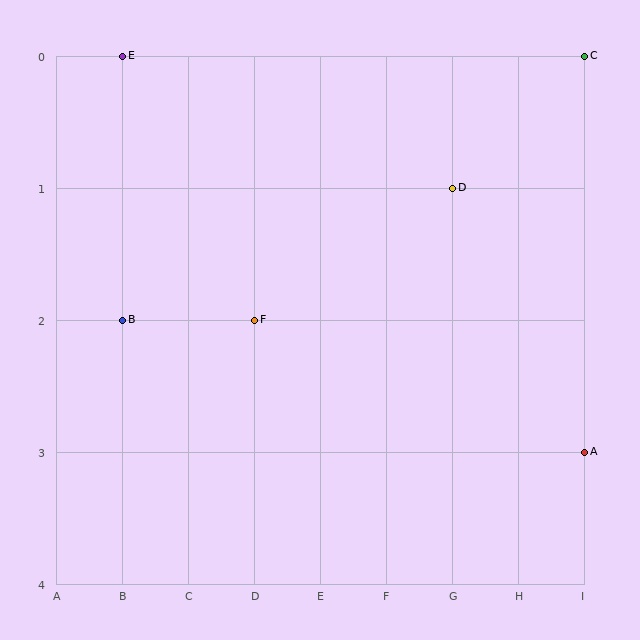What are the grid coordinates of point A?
Point A is at grid coordinates (I, 3).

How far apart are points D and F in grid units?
Points D and F are 3 columns and 1 row apart (about 3.2 grid units diagonally).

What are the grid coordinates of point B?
Point B is at grid coordinates (B, 2).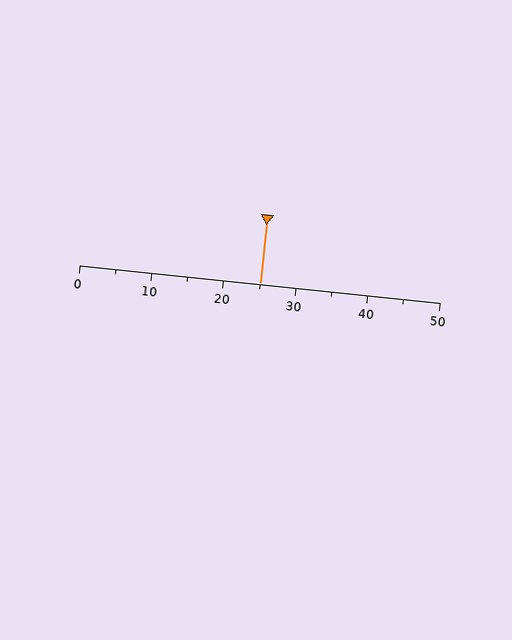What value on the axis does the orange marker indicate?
The marker indicates approximately 25.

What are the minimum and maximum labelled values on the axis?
The axis runs from 0 to 50.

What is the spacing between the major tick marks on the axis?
The major ticks are spaced 10 apart.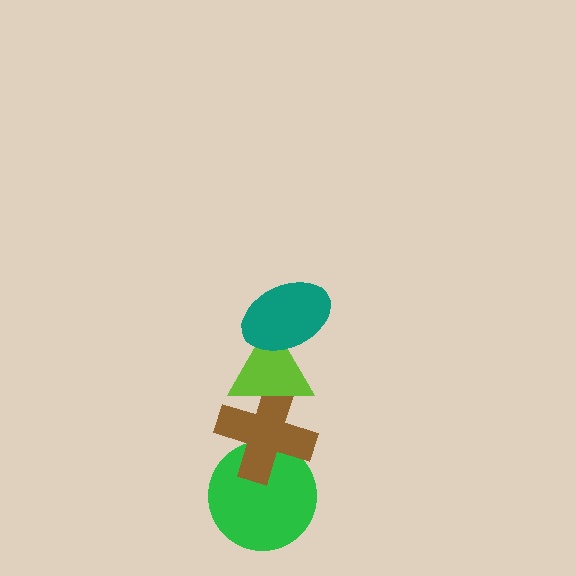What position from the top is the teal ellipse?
The teal ellipse is 1st from the top.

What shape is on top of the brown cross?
The lime triangle is on top of the brown cross.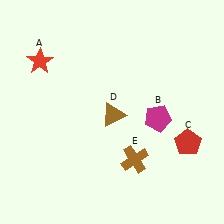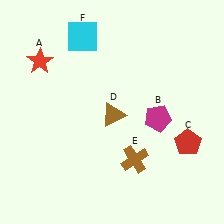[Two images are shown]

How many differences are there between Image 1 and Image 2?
There is 1 difference between the two images.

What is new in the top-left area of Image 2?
A cyan square (F) was added in the top-left area of Image 2.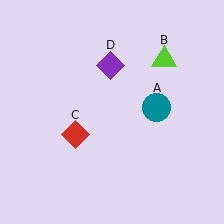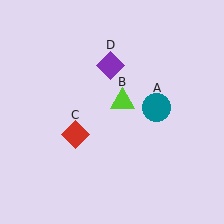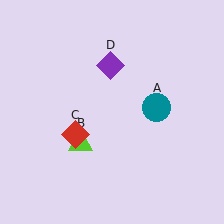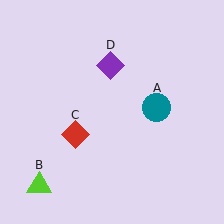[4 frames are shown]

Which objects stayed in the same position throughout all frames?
Teal circle (object A) and red diamond (object C) and purple diamond (object D) remained stationary.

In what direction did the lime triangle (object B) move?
The lime triangle (object B) moved down and to the left.